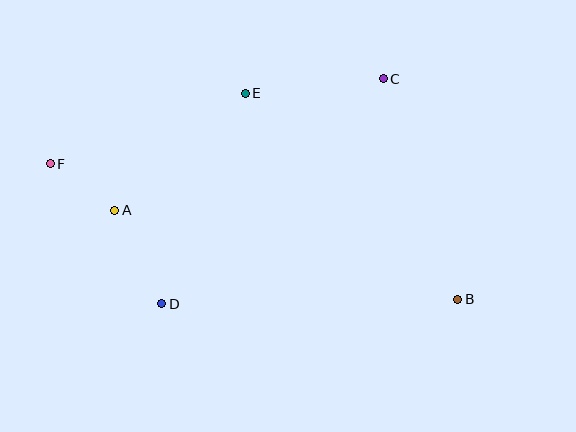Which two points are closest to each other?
Points A and F are closest to each other.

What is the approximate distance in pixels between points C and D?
The distance between C and D is approximately 316 pixels.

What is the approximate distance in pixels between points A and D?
The distance between A and D is approximately 104 pixels.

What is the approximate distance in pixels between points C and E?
The distance between C and E is approximately 139 pixels.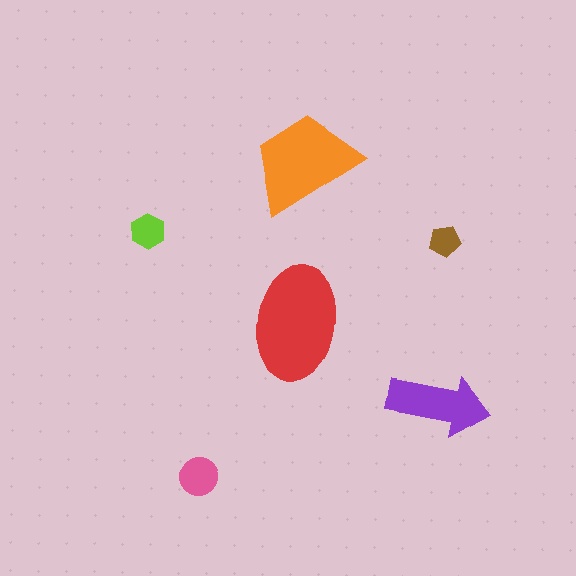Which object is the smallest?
The brown pentagon.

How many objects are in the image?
There are 6 objects in the image.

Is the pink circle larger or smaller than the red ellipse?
Smaller.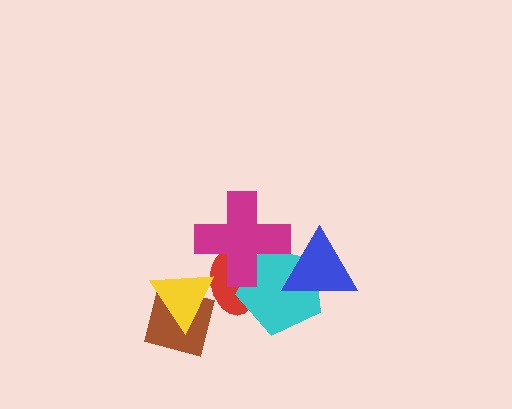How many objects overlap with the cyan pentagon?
3 objects overlap with the cyan pentagon.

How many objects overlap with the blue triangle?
1 object overlaps with the blue triangle.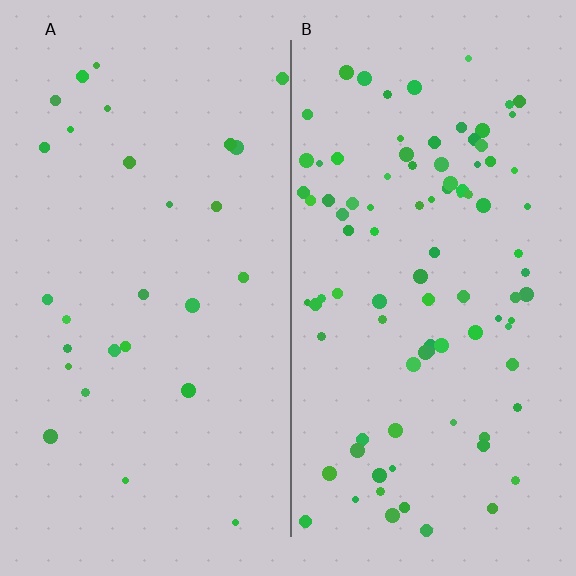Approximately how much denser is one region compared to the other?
Approximately 3.4× — region B over region A.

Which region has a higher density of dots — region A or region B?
B (the right).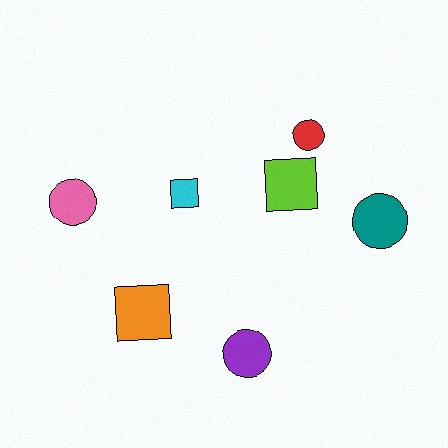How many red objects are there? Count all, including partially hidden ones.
There is 1 red object.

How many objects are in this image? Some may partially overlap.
There are 7 objects.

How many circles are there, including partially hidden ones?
There are 4 circles.